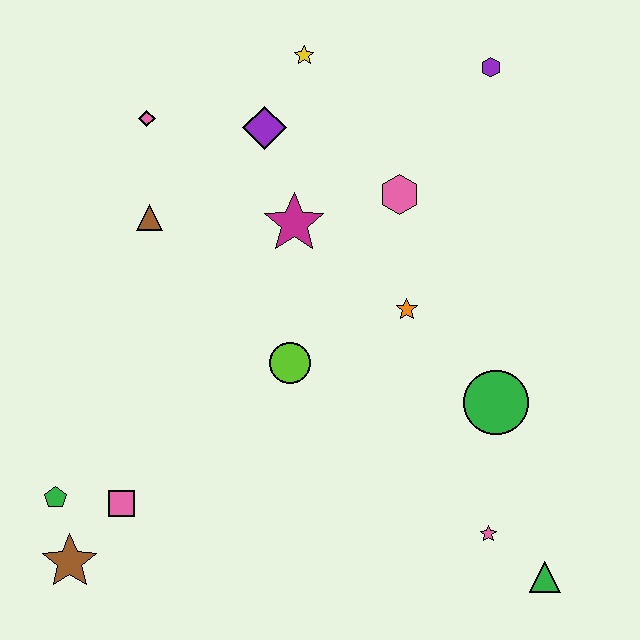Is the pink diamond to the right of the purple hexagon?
No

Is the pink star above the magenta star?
No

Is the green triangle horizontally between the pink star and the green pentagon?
No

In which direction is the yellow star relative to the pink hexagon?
The yellow star is above the pink hexagon.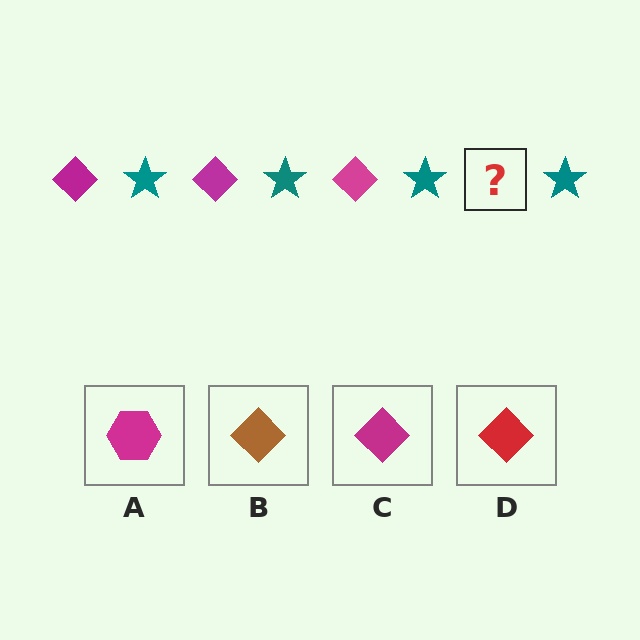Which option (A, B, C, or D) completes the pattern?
C.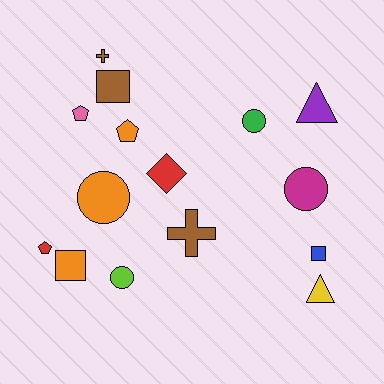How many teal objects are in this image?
There are no teal objects.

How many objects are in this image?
There are 15 objects.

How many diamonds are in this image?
There is 1 diamond.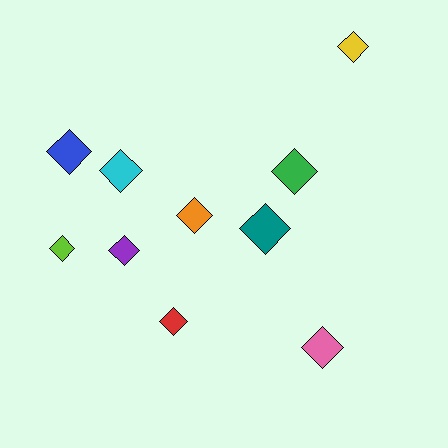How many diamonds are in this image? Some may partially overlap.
There are 10 diamonds.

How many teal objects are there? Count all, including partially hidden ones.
There is 1 teal object.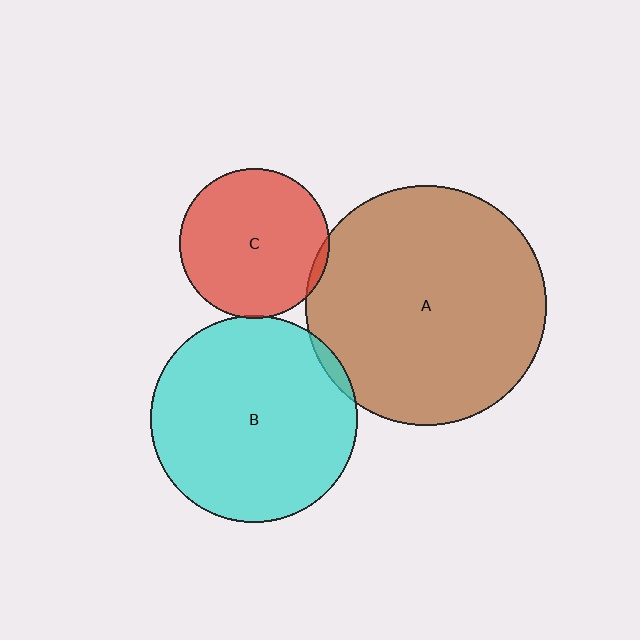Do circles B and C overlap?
Yes.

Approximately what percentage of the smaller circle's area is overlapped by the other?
Approximately 5%.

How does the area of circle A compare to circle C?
Approximately 2.6 times.